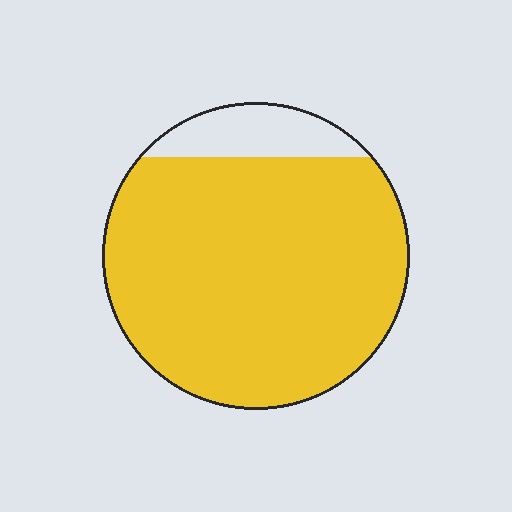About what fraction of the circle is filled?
About seven eighths (7/8).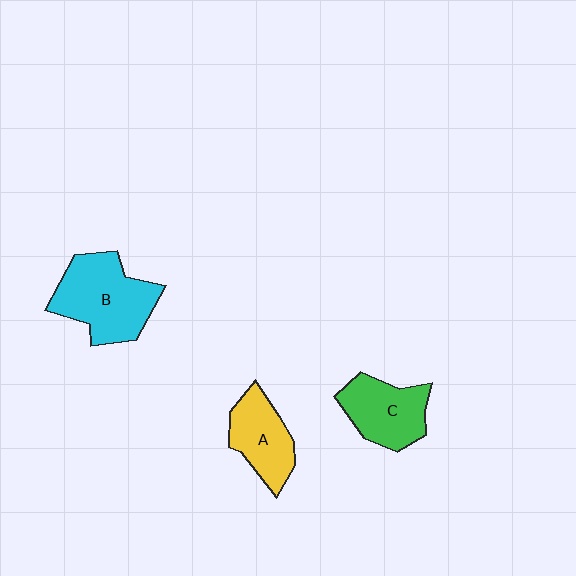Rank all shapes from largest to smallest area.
From largest to smallest: B (cyan), C (green), A (yellow).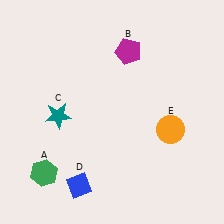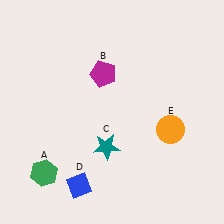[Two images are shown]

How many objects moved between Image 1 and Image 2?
2 objects moved between the two images.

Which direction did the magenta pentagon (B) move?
The magenta pentagon (B) moved left.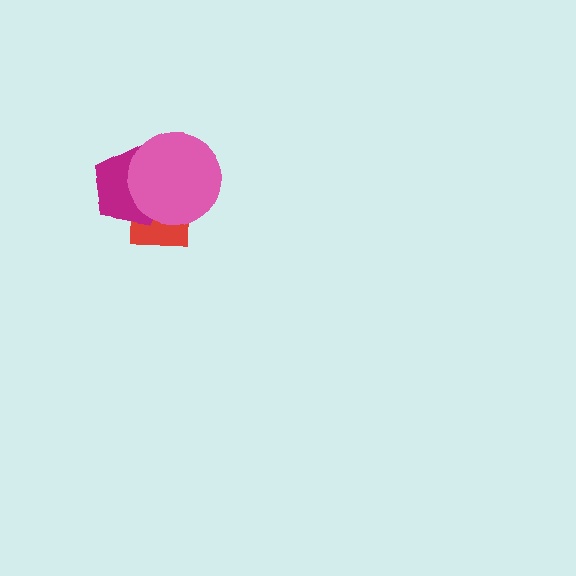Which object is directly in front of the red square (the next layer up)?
The magenta pentagon is directly in front of the red square.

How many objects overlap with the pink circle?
2 objects overlap with the pink circle.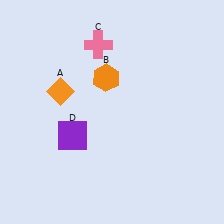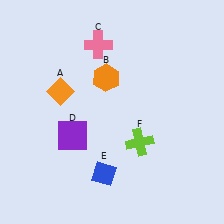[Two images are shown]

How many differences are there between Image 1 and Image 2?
There are 2 differences between the two images.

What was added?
A blue diamond (E), a lime cross (F) were added in Image 2.